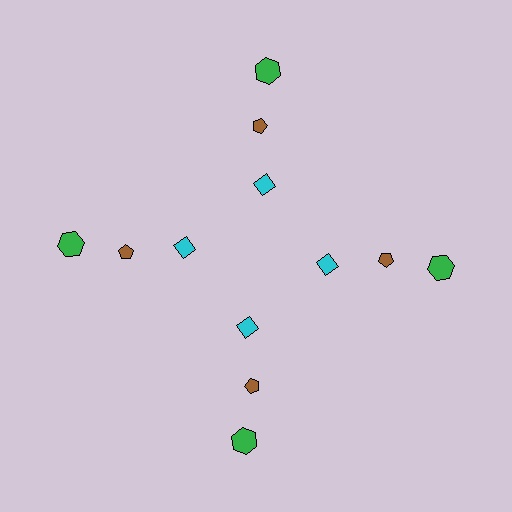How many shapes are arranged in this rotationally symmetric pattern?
There are 12 shapes, arranged in 4 groups of 3.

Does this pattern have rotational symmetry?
Yes, this pattern has 4-fold rotational symmetry. It looks the same after rotating 90 degrees around the center.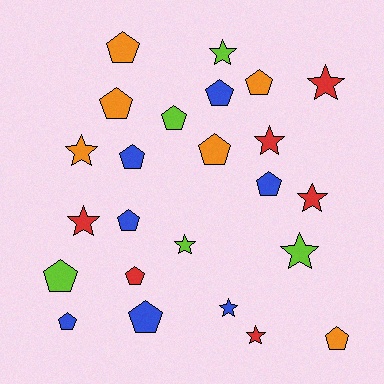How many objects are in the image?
There are 24 objects.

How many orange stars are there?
There is 1 orange star.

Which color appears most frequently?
Blue, with 7 objects.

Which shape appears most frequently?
Pentagon, with 14 objects.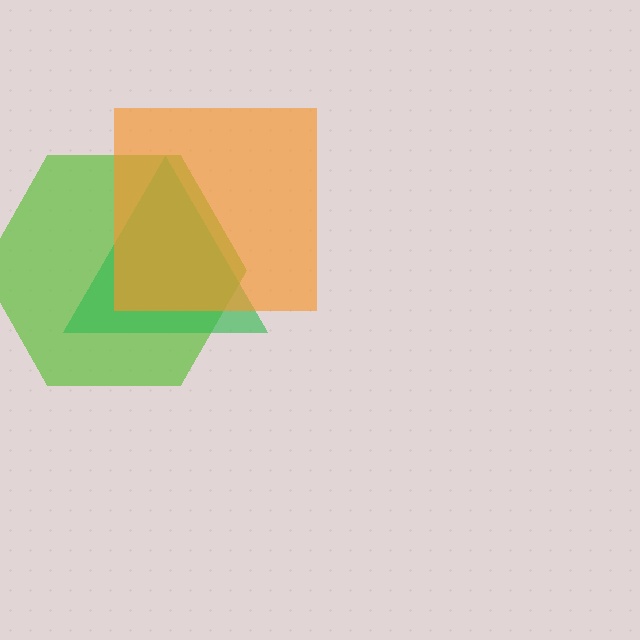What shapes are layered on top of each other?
The layered shapes are: a lime hexagon, a green triangle, an orange square.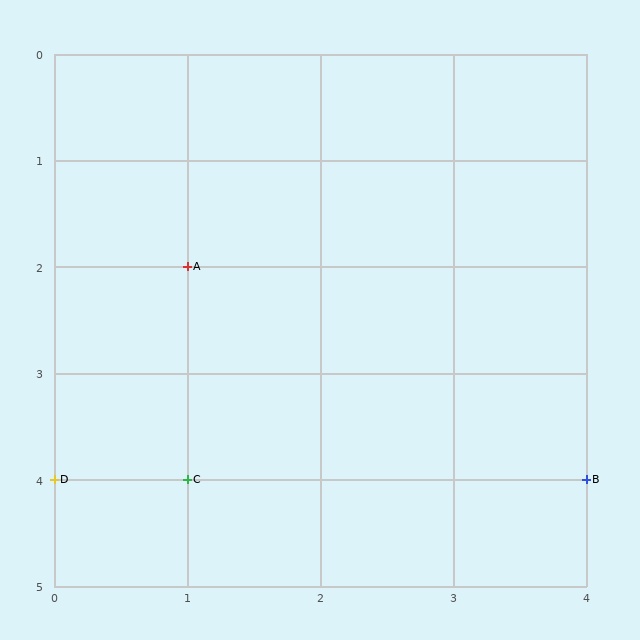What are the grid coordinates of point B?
Point B is at grid coordinates (4, 4).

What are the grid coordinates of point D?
Point D is at grid coordinates (0, 4).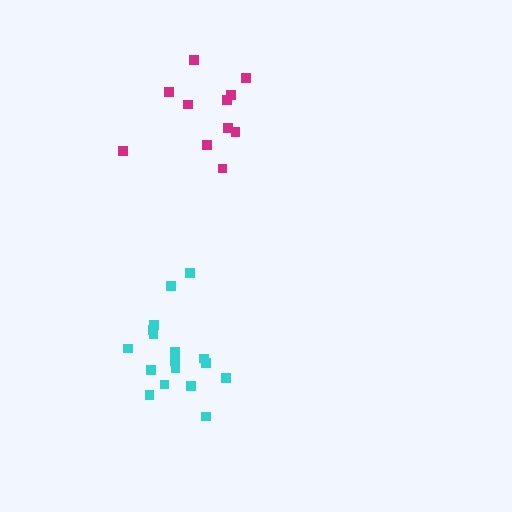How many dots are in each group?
Group 1: 11 dots, Group 2: 17 dots (28 total).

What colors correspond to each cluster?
The clusters are colored: magenta, cyan.